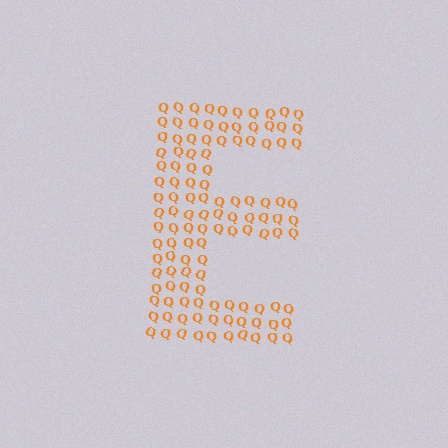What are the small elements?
The small elements are letter Q's.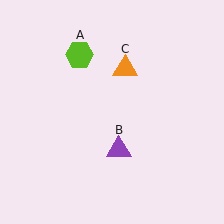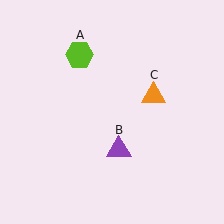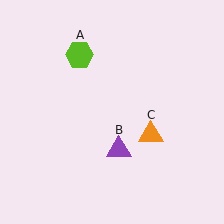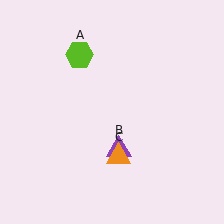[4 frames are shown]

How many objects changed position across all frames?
1 object changed position: orange triangle (object C).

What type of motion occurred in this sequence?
The orange triangle (object C) rotated clockwise around the center of the scene.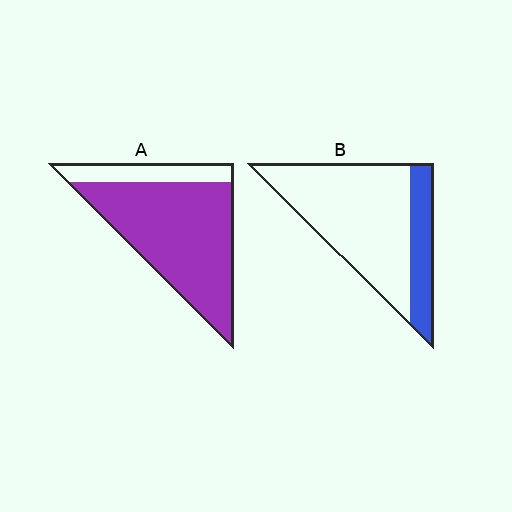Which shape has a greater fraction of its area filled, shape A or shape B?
Shape A.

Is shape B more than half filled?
No.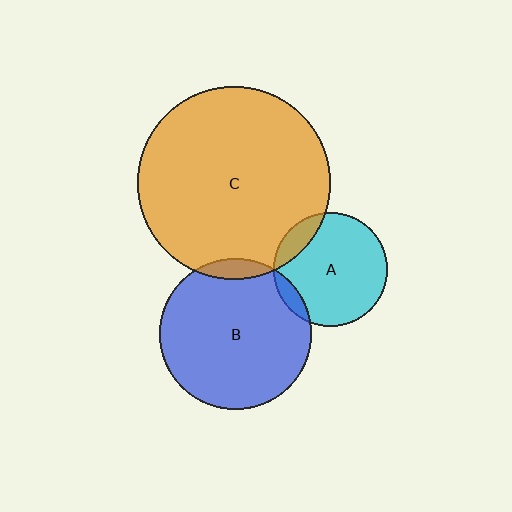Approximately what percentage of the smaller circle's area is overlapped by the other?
Approximately 10%.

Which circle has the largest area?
Circle C (orange).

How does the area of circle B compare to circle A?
Approximately 1.7 times.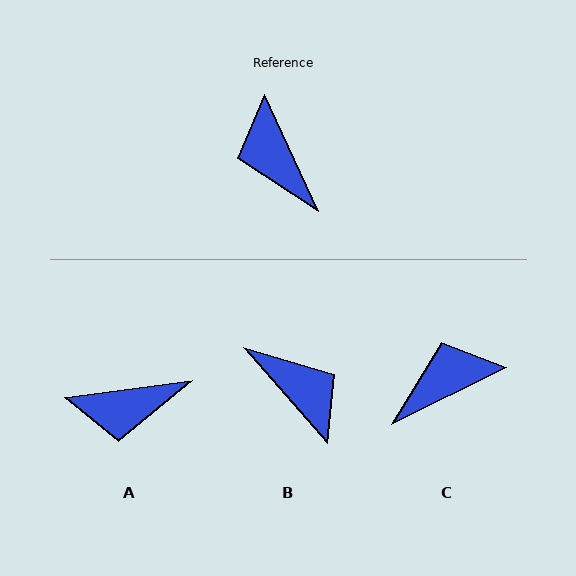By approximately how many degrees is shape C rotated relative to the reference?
Approximately 88 degrees clockwise.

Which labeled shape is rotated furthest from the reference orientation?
B, about 163 degrees away.